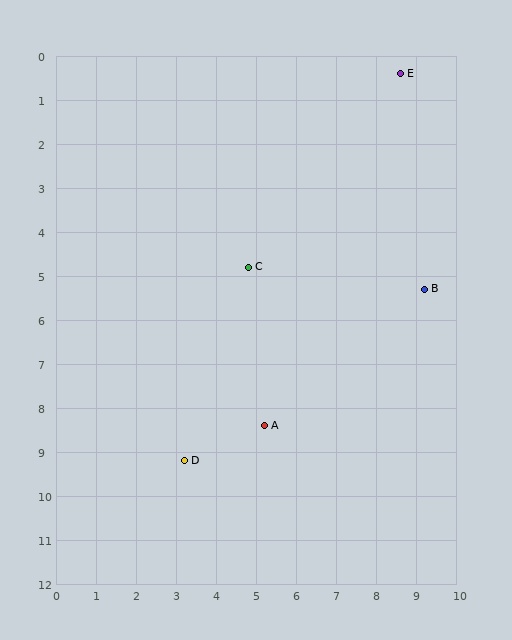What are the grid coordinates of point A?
Point A is at approximately (5.2, 8.4).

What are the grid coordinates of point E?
Point E is at approximately (8.6, 0.4).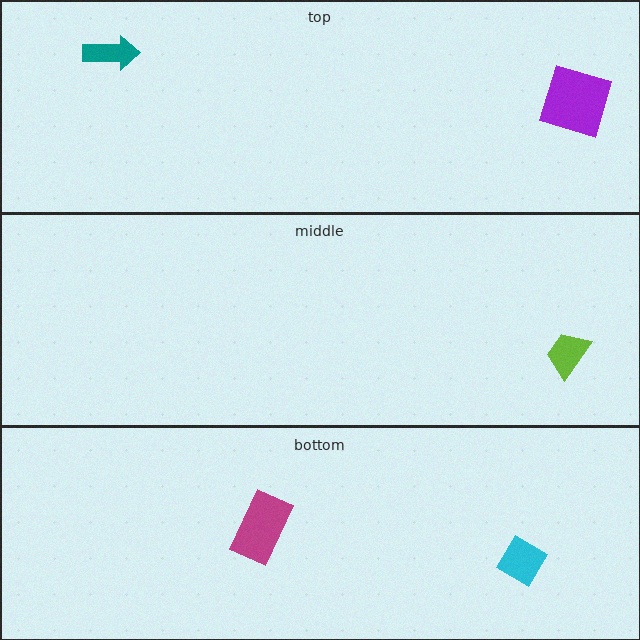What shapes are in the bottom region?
The cyan diamond, the magenta rectangle.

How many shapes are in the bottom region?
2.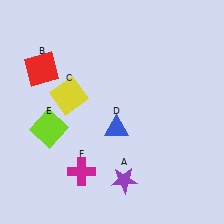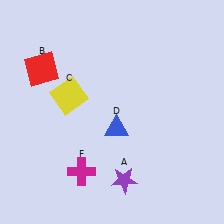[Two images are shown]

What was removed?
The lime square (E) was removed in Image 2.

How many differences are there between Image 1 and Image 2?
There is 1 difference between the two images.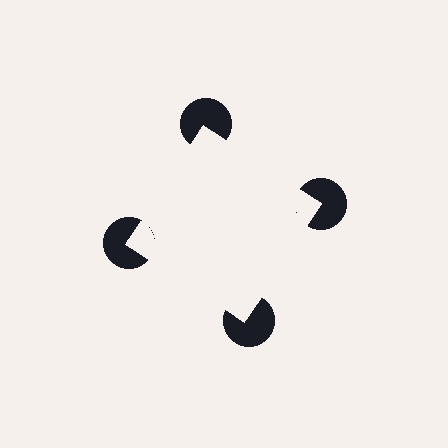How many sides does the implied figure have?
4 sides.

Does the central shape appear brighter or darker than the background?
It typically appears slightly brighter than the background, even though no actual brightness change is drawn.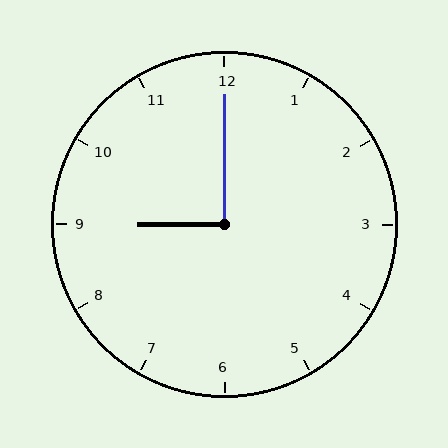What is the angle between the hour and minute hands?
Approximately 90 degrees.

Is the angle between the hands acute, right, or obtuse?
It is right.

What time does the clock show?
9:00.